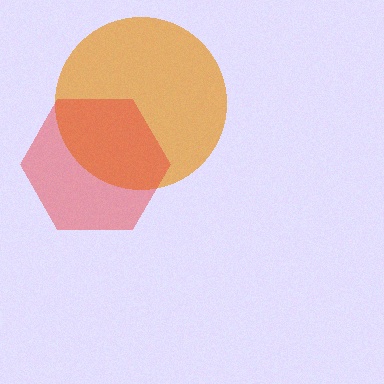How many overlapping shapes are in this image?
There are 2 overlapping shapes in the image.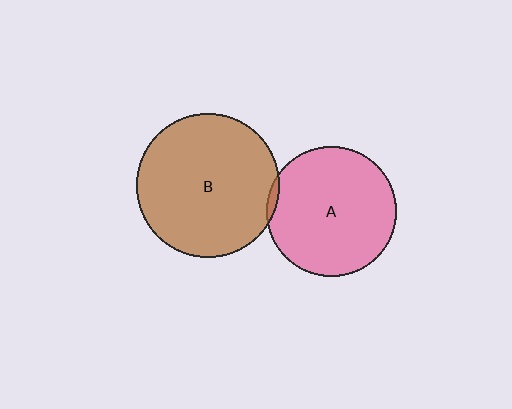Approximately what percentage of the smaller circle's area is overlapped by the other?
Approximately 5%.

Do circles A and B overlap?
Yes.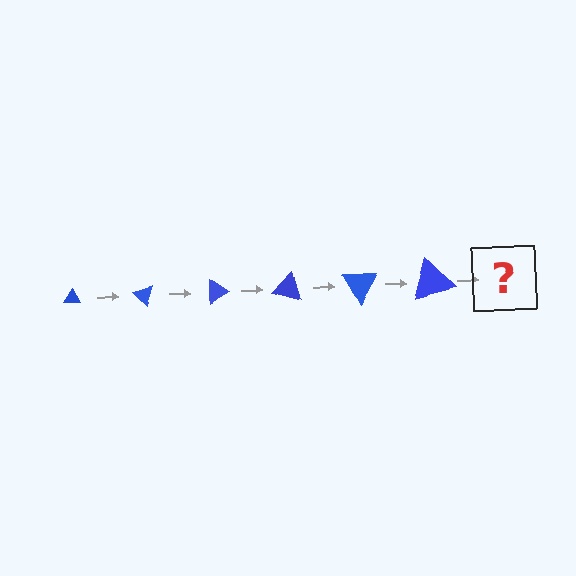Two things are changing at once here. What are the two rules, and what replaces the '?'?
The two rules are that the triangle grows larger each step and it rotates 45 degrees each step. The '?' should be a triangle, larger than the previous one and rotated 270 degrees from the start.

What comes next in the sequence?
The next element should be a triangle, larger than the previous one and rotated 270 degrees from the start.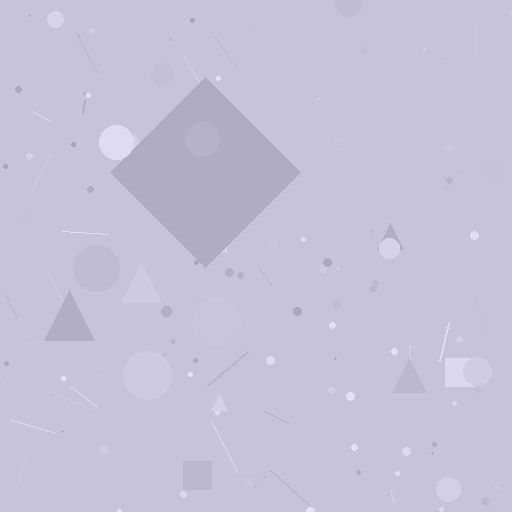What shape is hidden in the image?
A diamond is hidden in the image.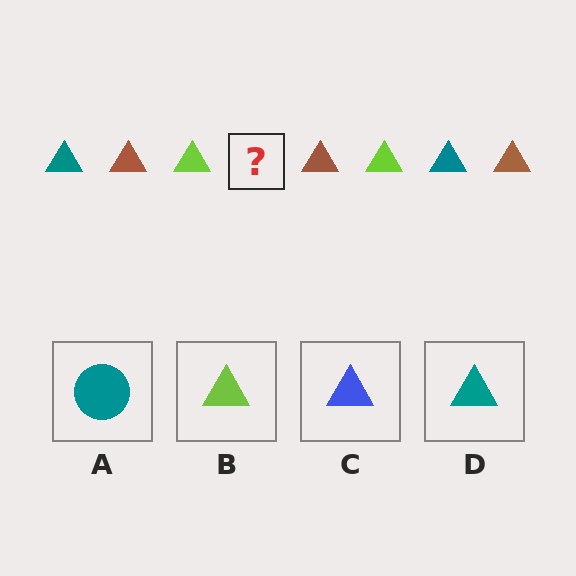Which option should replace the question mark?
Option D.